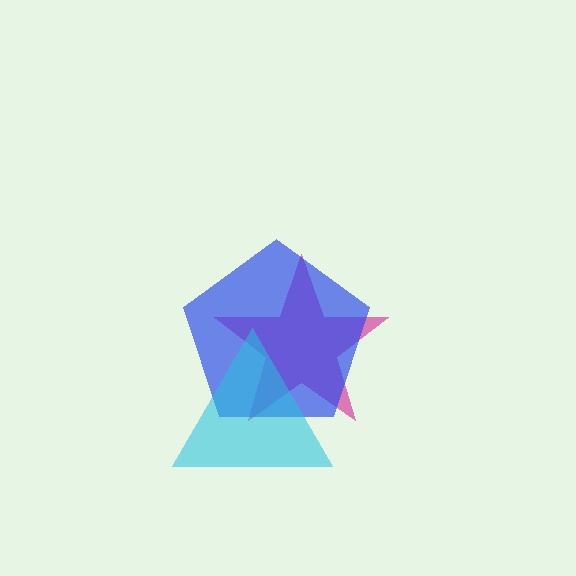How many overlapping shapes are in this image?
There are 3 overlapping shapes in the image.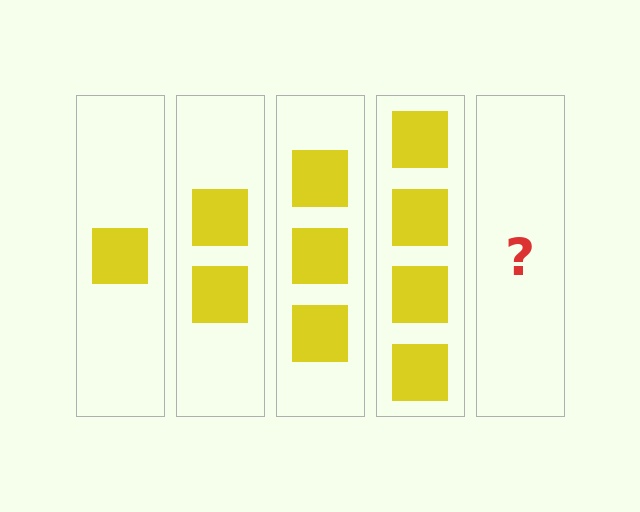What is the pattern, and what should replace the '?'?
The pattern is that each step adds one more square. The '?' should be 5 squares.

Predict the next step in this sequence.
The next step is 5 squares.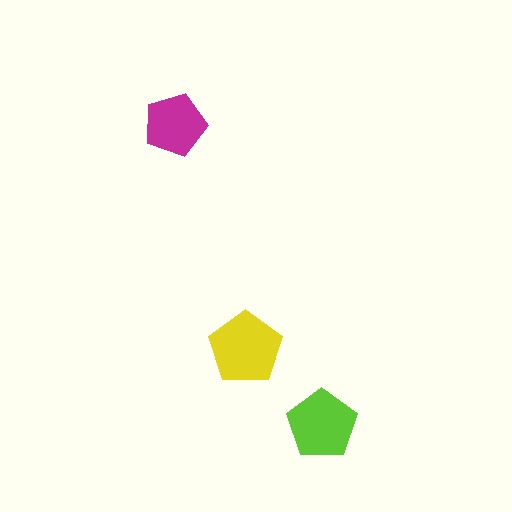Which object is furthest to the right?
The lime pentagon is rightmost.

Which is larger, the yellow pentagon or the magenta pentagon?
The yellow one.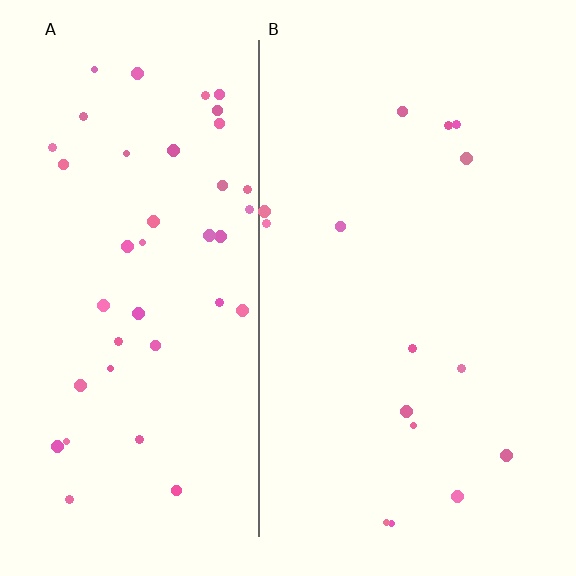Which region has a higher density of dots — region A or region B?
A (the left).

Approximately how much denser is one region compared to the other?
Approximately 2.7× — region A over region B.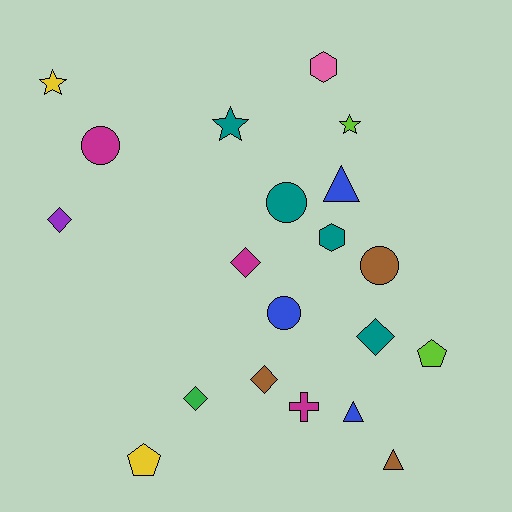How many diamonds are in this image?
There are 5 diamonds.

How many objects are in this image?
There are 20 objects.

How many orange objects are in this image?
There are no orange objects.